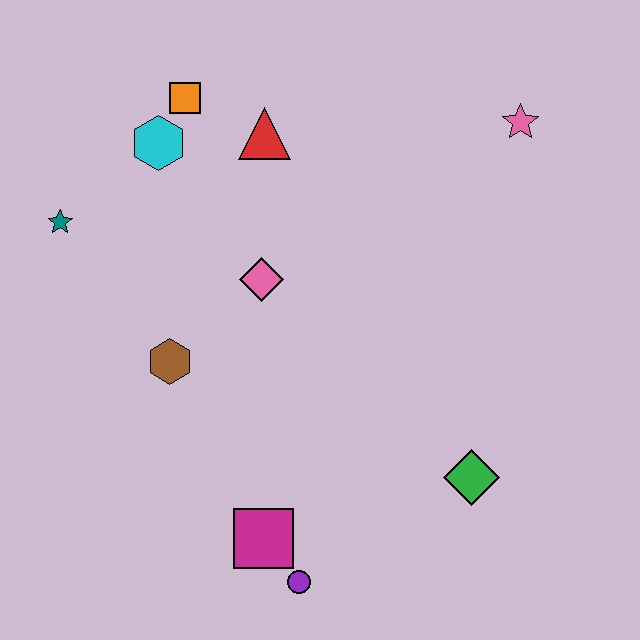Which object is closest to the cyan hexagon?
The orange square is closest to the cyan hexagon.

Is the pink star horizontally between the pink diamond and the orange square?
No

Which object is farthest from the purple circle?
The pink star is farthest from the purple circle.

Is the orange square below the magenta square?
No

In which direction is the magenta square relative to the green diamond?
The magenta square is to the left of the green diamond.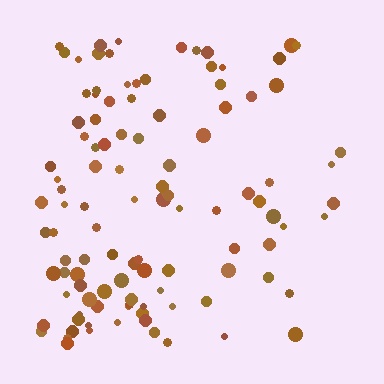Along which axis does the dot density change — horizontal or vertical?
Horizontal.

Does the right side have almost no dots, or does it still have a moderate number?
Still a moderate number, just noticeably fewer than the left.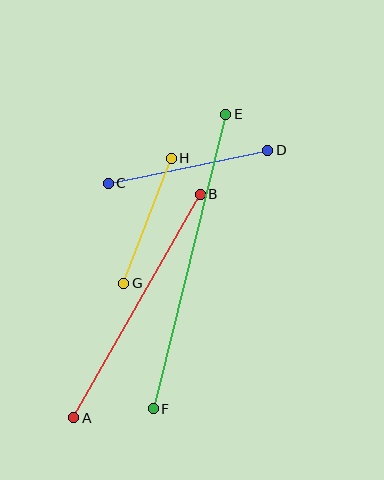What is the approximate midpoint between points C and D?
The midpoint is at approximately (188, 167) pixels.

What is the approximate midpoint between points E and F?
The midpoint is at approximately (190, 262) pixels.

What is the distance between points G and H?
The distance is approximately 134 pixels.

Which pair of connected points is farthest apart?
Points E and F are farthest apart.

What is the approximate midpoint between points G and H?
The midpoint is at approximately (147, 221) pixels.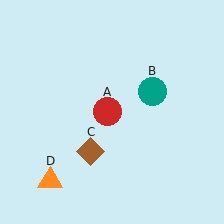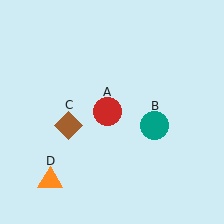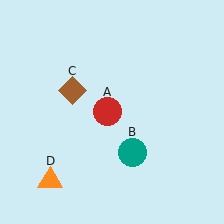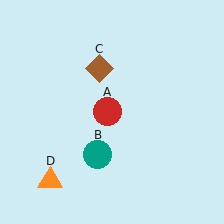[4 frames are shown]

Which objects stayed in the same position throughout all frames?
Red circle (object A) and orange triangle (object D) remained stationary.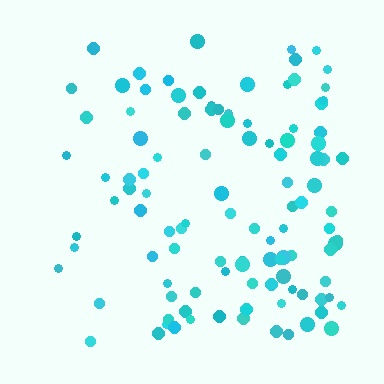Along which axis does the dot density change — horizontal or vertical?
Horizontal.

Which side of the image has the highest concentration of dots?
The right.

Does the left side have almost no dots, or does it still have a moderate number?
Still a moderate number, just noticeably fewer than the right.